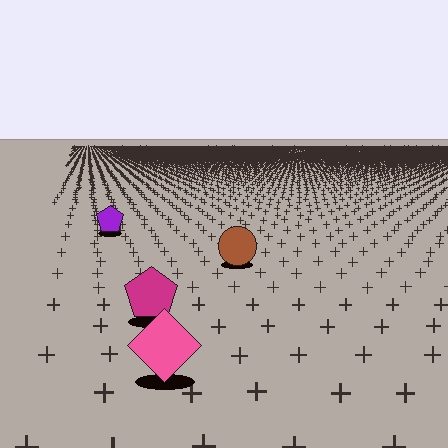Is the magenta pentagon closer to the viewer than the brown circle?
Yes. The magenta pentagon is closer — you can tell from the texture gradient: the ground texture is coarser near it.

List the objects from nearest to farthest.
From nearest to farthest: the pink diamond, the magenta pentagon, the brown circle, the purple pentagon.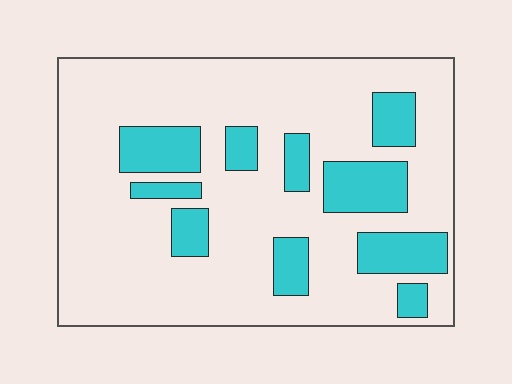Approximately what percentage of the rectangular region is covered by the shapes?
Approximately 20%.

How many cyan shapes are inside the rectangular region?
10.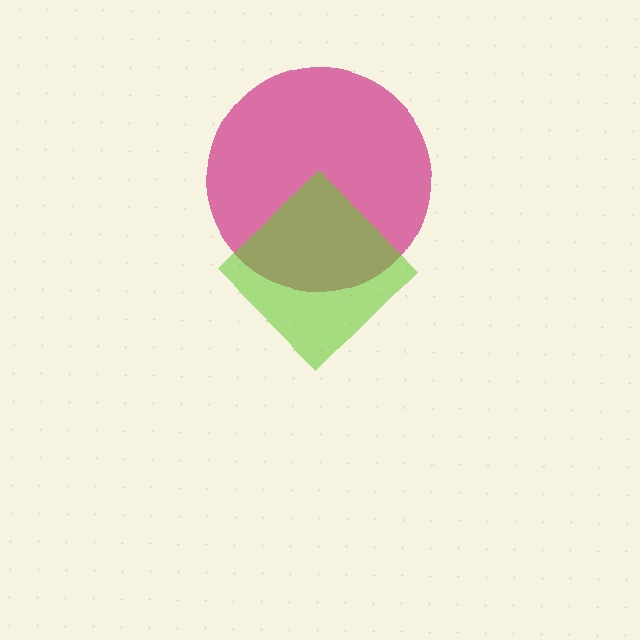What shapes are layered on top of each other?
The layered shapes are: a magenta circle, a lime diamond.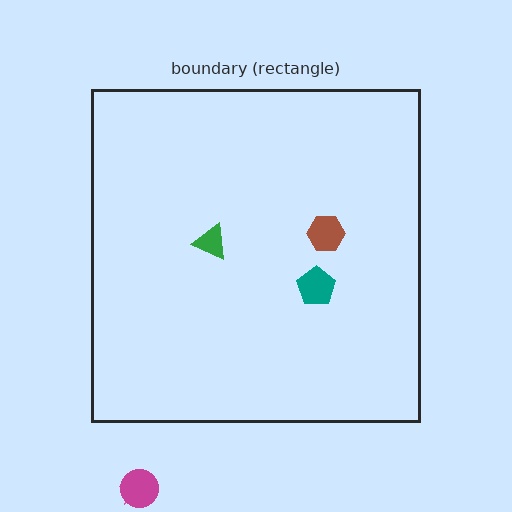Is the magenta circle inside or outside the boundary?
Outside.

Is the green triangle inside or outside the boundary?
Inside.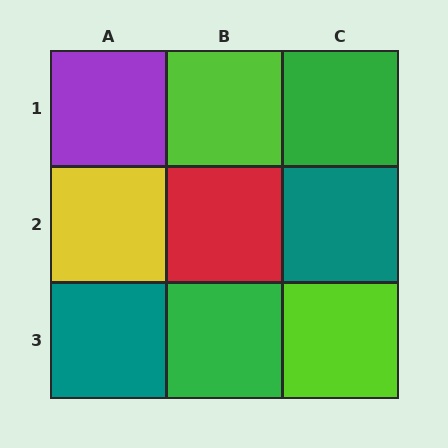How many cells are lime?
2 cells are lime.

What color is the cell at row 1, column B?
Lime.